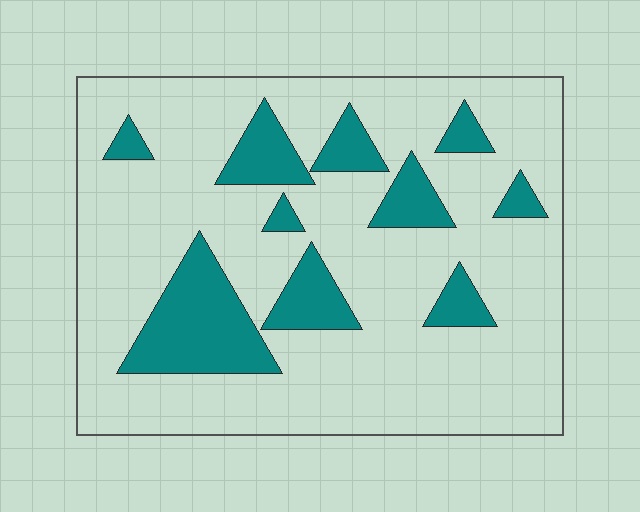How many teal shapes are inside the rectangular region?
10.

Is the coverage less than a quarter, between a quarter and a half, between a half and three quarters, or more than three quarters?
Less than a quarter.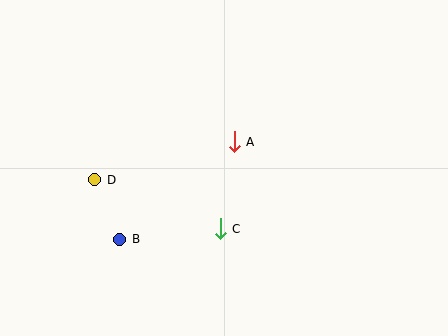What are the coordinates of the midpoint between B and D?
The midpoint between B and D is at (107, 210).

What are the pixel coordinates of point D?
Point D is at (95, 180).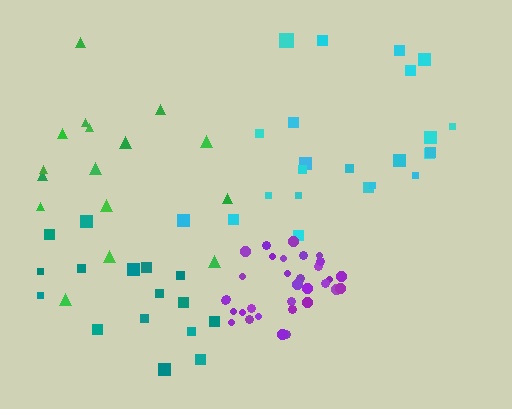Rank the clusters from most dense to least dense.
purple, green, cyan, teal.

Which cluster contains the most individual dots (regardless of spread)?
Purple (32).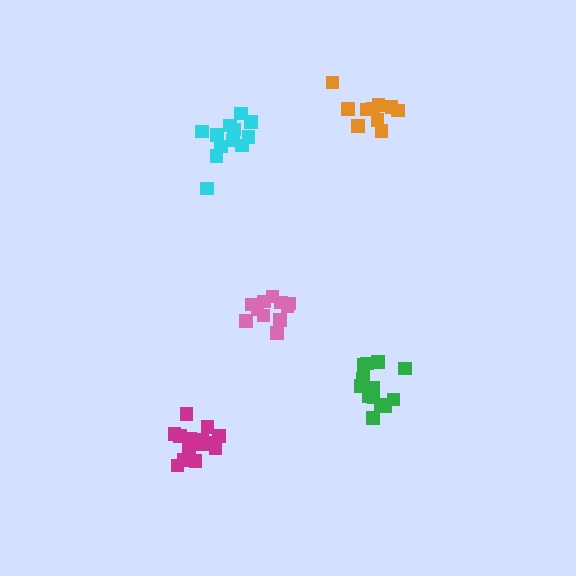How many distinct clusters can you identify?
There are 5 distinct clusters.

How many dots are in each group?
Group 1: 12 dots, Group 2: 14 dots, Group 3: 16 dots, Group 4: 11 dots, Group 5: 10 dots (63 total).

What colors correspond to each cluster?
The clusters are colored: cyan, green, magenta, pink, orange.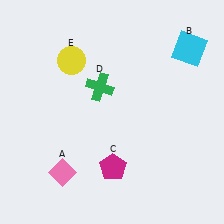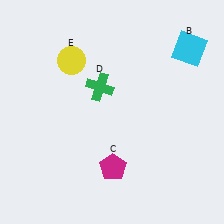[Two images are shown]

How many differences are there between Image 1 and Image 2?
There is 1 difference between the two images.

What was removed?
The pink diamond (A) was removed in Image 2.